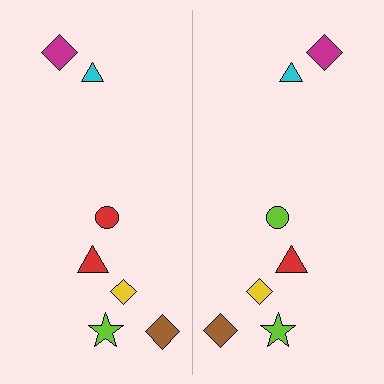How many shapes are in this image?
There are 14 shapes in this image.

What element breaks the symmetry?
The lime circle on the right side breaks the symmetry — its mirror counterpart is red.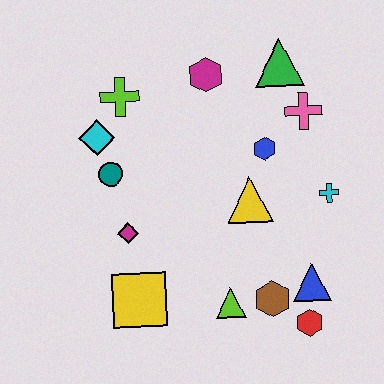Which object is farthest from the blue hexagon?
The yellow square is farthest from the blue hexagon.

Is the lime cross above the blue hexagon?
Yes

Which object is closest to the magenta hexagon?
The green triangle is closest to the magenta hexagon.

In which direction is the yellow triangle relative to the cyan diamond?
The yellow triangle is to the right of the cyan diamond.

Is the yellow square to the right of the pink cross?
No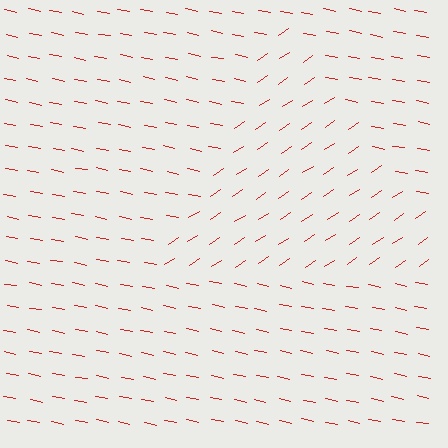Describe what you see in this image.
The image is filled with small red line segments. A triangle region in the image has lines oriented differently from the surrounding lines, creating a visible texture boundary.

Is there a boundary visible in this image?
Yes, there is a texture boundary formed by a change in line orientation.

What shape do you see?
I see a triangle.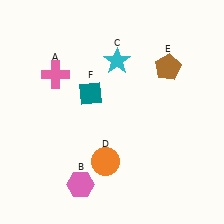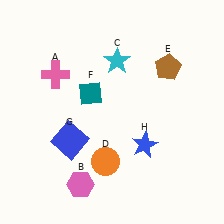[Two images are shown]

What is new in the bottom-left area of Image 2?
A blue square (G) was added in the bottom-left area of Image 2.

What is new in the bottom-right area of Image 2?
A blue star (H) was added in the bottom-right area of Image 2.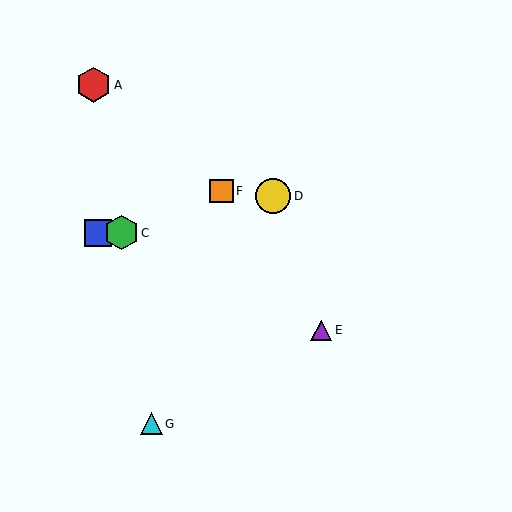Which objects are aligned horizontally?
Objects B, C are aligned horizontally.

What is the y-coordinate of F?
Object F is at y≈191.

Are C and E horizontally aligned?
No, C is at y≈233 and E is at y≈330.